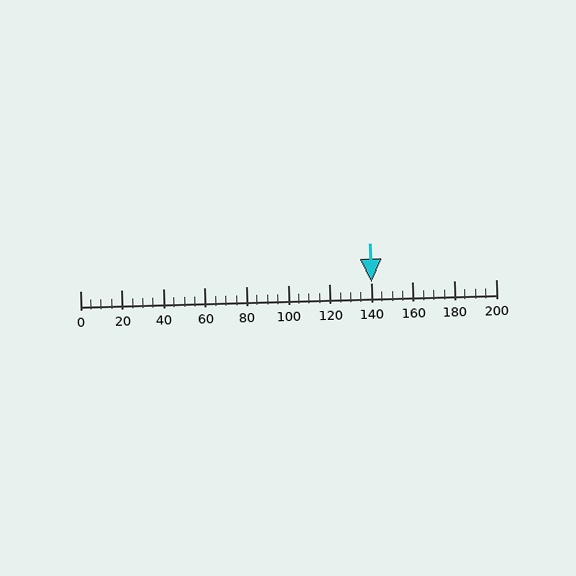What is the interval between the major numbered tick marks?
The major tick marks are spaced 20 units apart.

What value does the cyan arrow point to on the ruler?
The cyan arrow points to approximately 140.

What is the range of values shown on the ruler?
The ruler shows values from 0 to 200.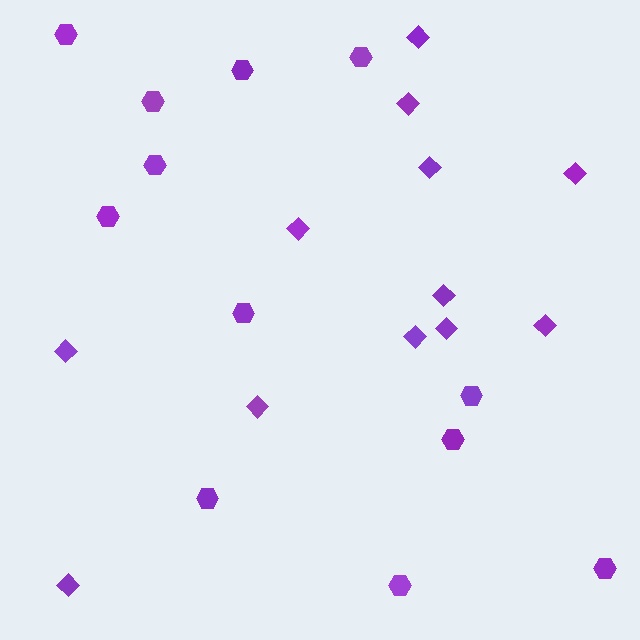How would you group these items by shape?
There are 2 groups: one group of diamonds (12) and one group of hexagons (12).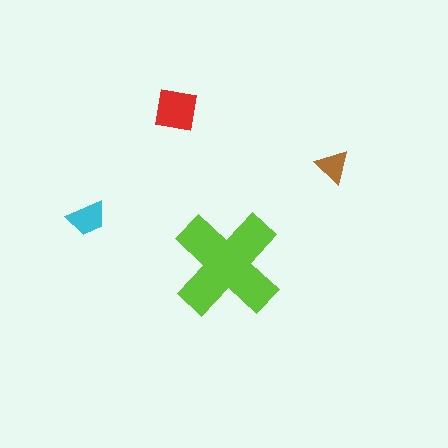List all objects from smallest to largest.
The brown triangle, the cyan trapezoid, the red square, the lime cross.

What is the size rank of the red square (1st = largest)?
2nd.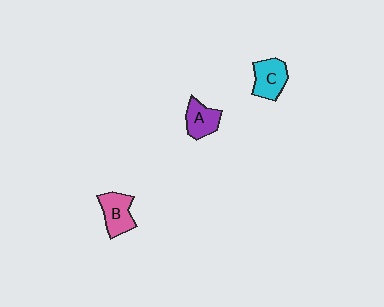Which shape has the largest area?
Shape C (cyan).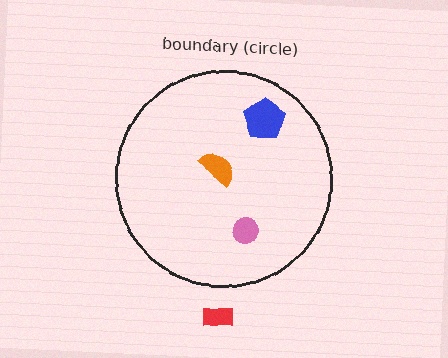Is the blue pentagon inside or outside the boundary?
Inside.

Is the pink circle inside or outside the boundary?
Inside.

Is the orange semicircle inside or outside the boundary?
Inside.